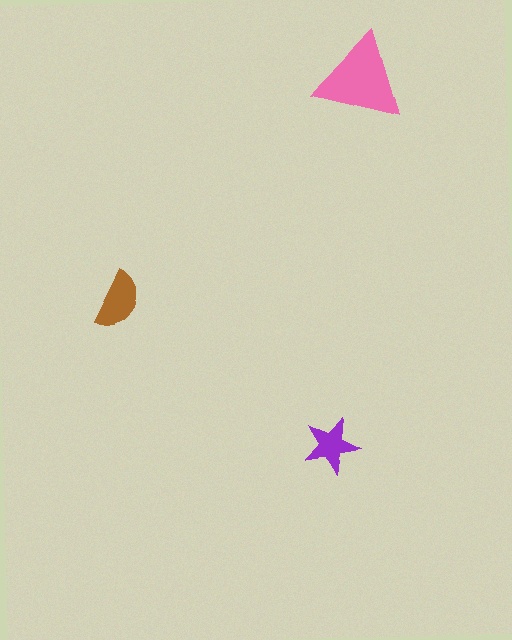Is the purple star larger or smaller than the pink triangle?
Smaller.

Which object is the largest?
The pink triangle.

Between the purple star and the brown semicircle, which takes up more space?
The brown semicircle.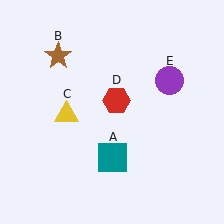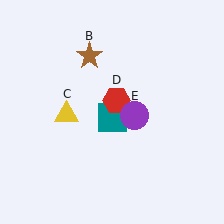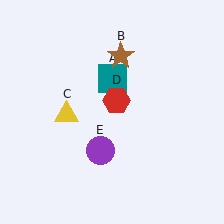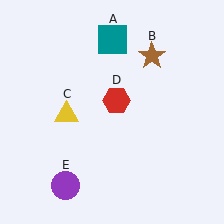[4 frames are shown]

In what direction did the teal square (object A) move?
The teal square (object A) moved up.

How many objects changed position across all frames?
3 objects changed position: teal square (object A), brown star (object B), purple circle (object E).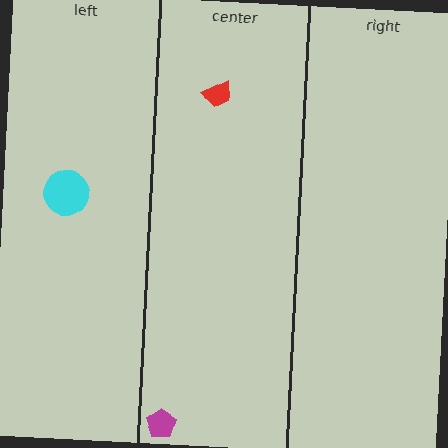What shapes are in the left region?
The cyan circle.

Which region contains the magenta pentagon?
The center region.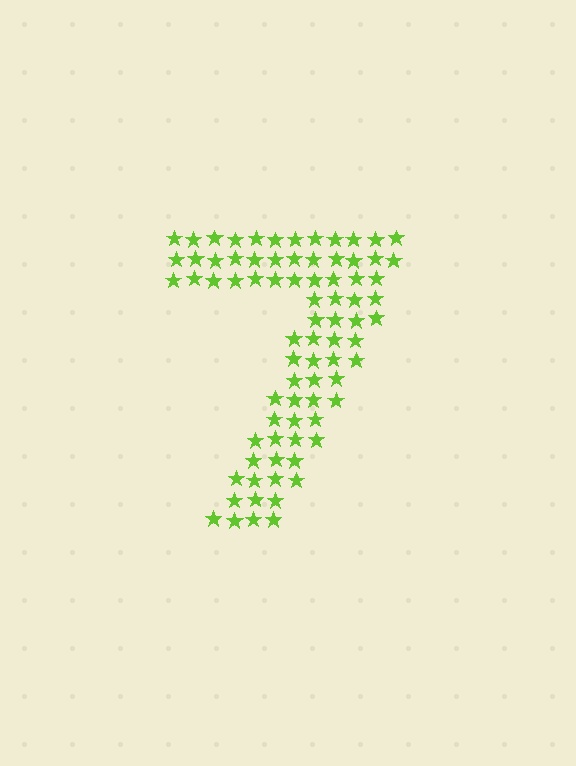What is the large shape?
The large shape is the digit 7.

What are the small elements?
The small elements are stars.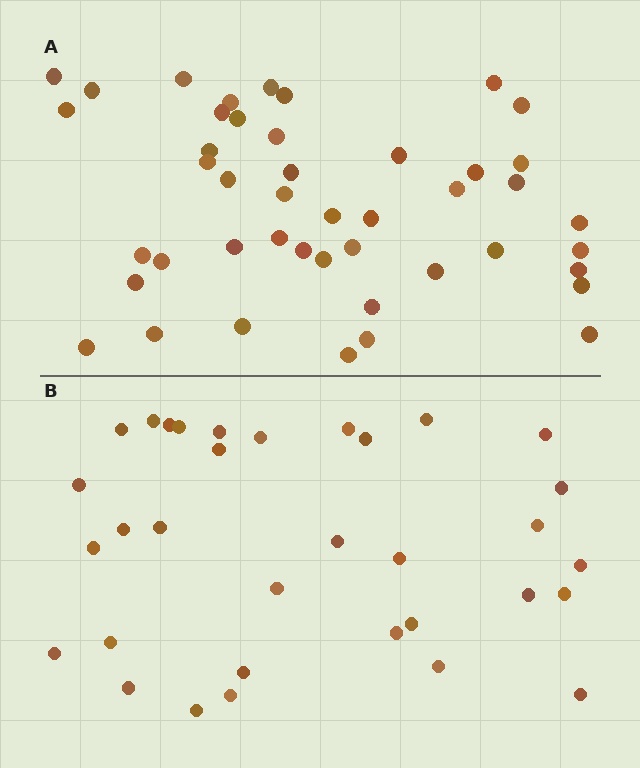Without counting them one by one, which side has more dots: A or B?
Region A (the top region) has more dots.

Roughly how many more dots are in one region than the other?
Region A has roughly 12 or so more dots than region B.